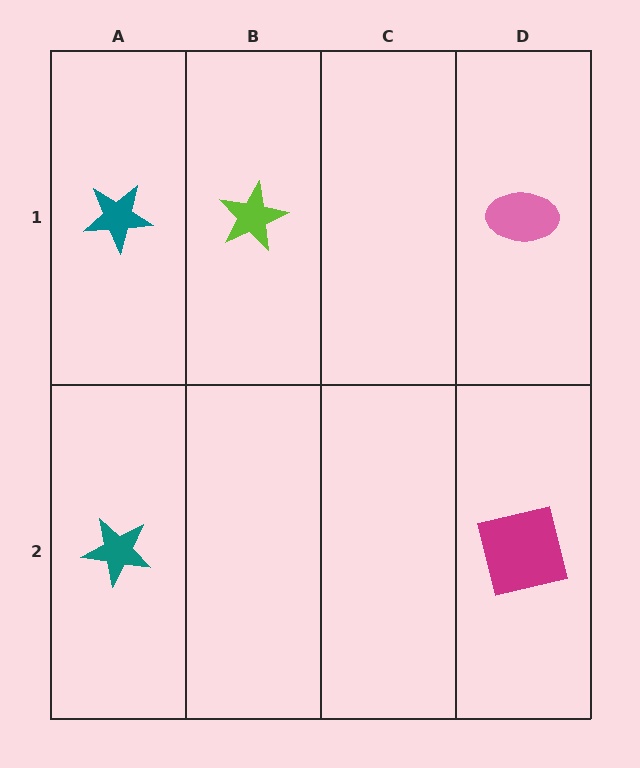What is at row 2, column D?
A magenta square.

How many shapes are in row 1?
3 shapes.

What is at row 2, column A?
A teal star.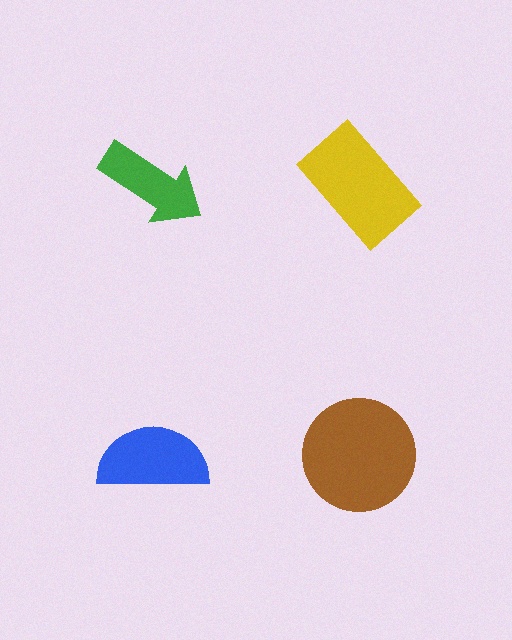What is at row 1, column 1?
A green arrow.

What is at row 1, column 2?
A yellow rectangle.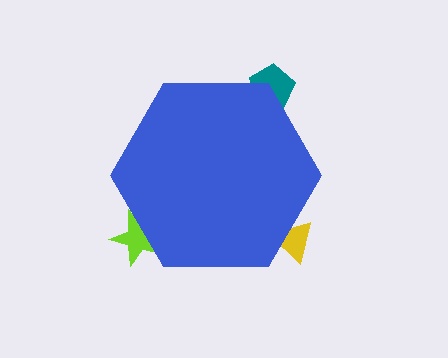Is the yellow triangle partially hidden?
Yes, the yellow triangle is partially hidden behind the blue hexagon.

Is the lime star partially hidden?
Yes, the lime star is partially hidden behind the blue hexagon.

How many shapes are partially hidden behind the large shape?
3 shapes are partially hidden.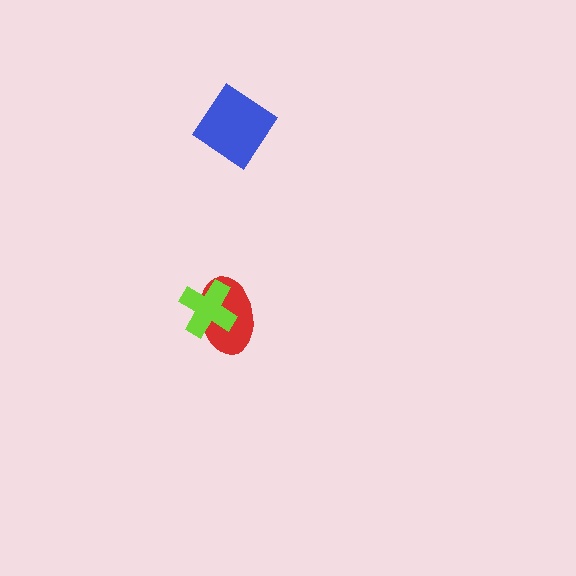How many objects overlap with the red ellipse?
1 object overlaps with the red ellipse.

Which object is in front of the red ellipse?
The lime cross is in front of the red ellipse.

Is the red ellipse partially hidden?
Yes, it is partially covered by another shape.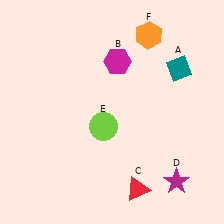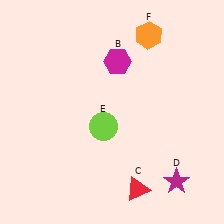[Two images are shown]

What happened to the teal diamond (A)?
The teal diamond (A) was removed in Image 2. It was in the top-right area of Image 1.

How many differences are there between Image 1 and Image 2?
There is 1 difference between the two images.